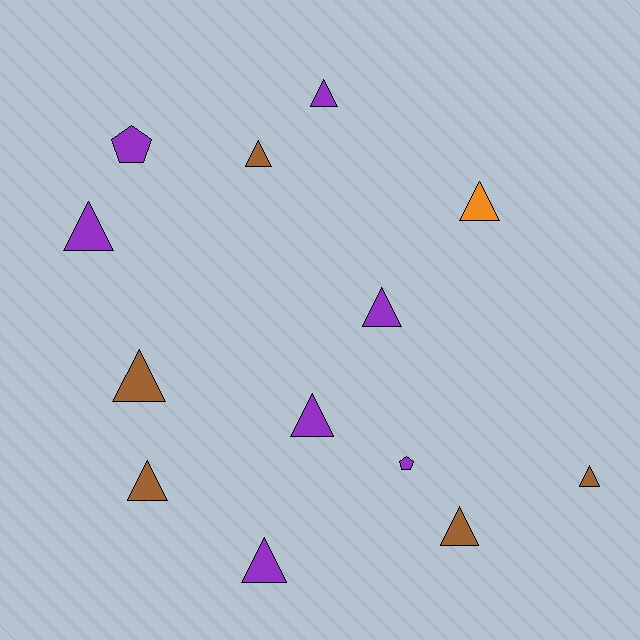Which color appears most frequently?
Purple, with 7 objects.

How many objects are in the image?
There are 13 objects.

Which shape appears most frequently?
Triangle, with 11 objects.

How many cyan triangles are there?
There are no cyan triangles.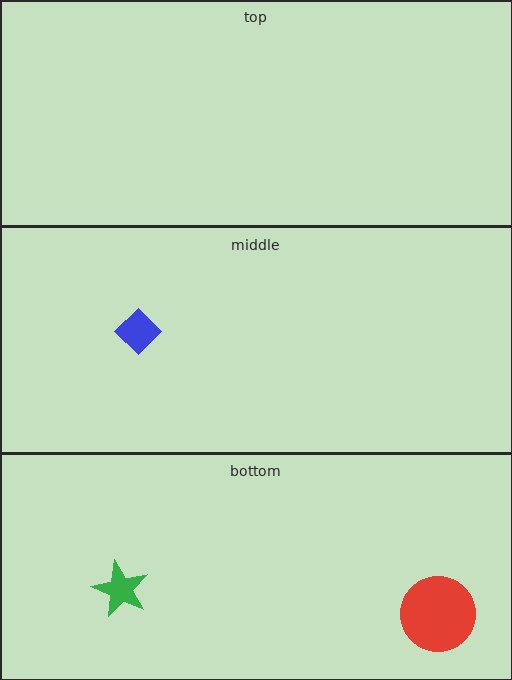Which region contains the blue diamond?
The middle region.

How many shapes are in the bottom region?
2.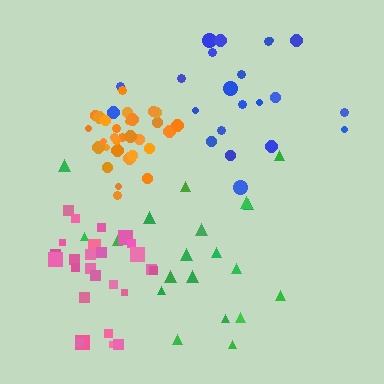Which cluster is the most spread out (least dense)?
Green.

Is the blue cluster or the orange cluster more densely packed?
Orange.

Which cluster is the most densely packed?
Orange.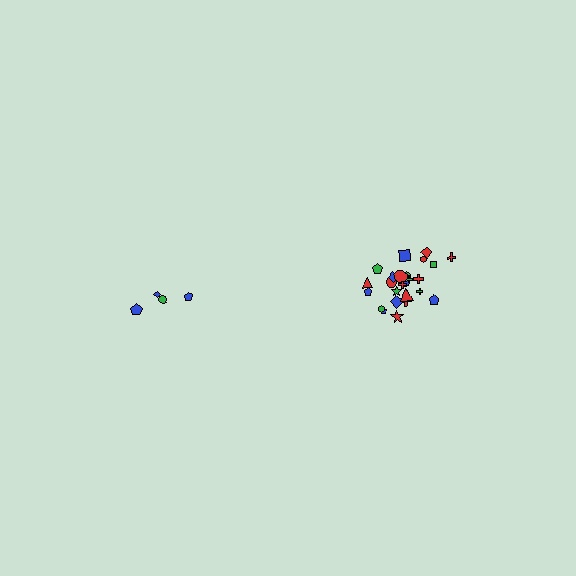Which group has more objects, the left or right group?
The right group.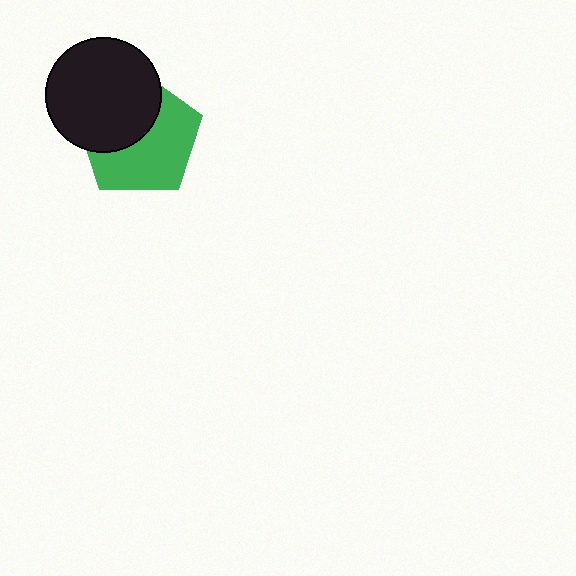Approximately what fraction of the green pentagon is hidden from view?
Roughly 44% of the green pentagon is hidden behind the black circle.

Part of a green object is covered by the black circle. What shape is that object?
It is a pentagon.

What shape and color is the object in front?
The object in front is a black circle.